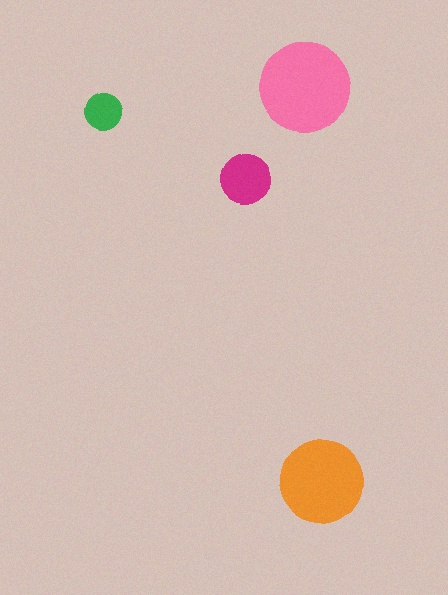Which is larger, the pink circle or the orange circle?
The pink one.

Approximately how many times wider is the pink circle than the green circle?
About 2.5 times wider.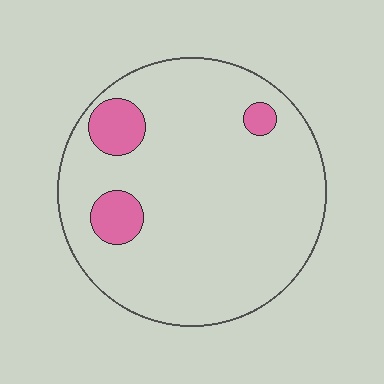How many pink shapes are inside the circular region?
3.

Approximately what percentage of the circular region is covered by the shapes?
Approximately 10%.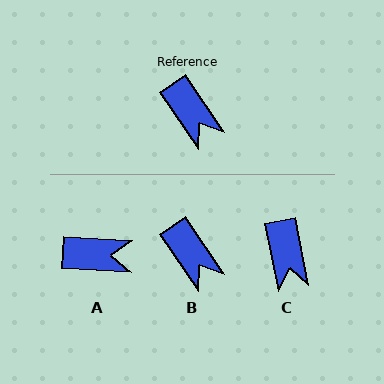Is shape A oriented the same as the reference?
No, it is off by about 52 degrees.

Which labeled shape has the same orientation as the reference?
B.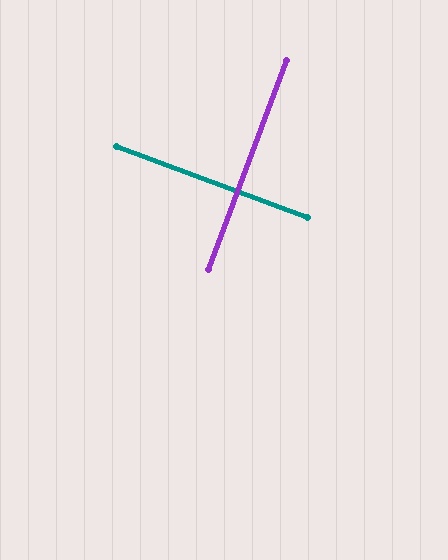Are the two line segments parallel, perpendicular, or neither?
Perpendicular — they meet at approximately 90°.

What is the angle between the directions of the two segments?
Approximately 90 degrees.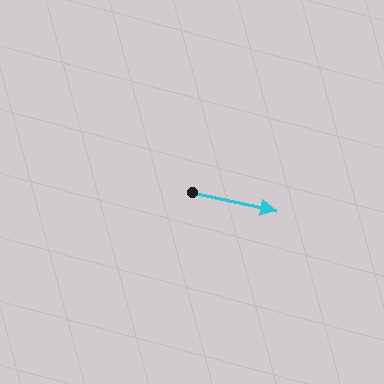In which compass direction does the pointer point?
East.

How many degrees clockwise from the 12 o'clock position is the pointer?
Approximately 103 degrees.